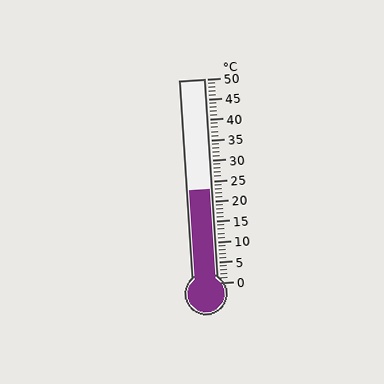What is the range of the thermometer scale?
The thermometer scale ranges from 0°C to 50°C.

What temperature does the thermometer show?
The thermometer shows approximately 23°C.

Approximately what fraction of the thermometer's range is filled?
The thermometer is filled to approximately 45% of its range.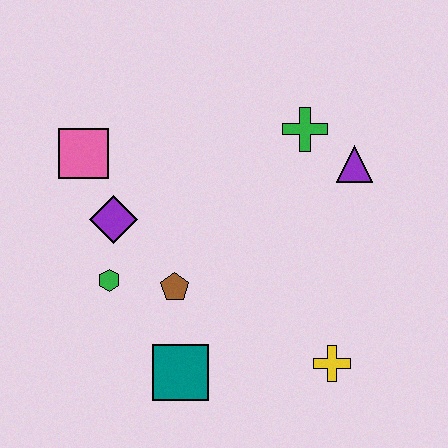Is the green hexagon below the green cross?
Yes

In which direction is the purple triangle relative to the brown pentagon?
The purple triangle is to the right of the brown pentagon.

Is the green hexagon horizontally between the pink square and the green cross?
Yes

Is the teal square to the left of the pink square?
No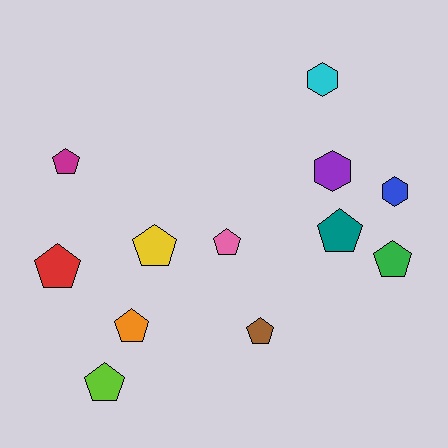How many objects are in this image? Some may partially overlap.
There are 12 objects.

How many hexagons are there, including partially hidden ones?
There are 3 hexagons.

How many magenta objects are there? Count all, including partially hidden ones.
There is 1 magenta object.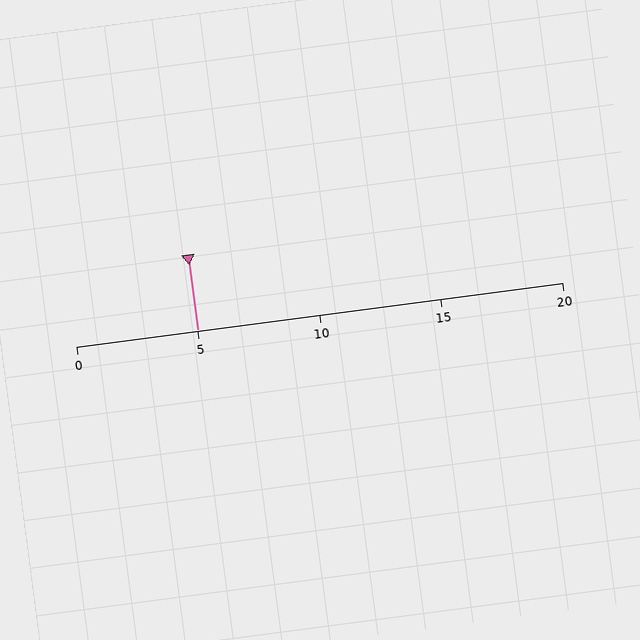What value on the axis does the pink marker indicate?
The marker indicates approximately 5.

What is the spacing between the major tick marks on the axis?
The major ticks are spaced 5 apart.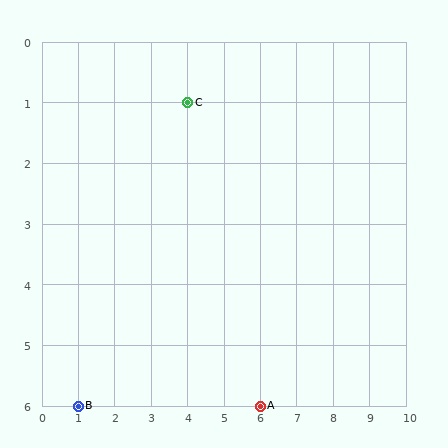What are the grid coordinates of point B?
Point B is at grid coordinates (1, 6).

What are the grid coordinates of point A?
Point A is at grid coordinates (6, 6).